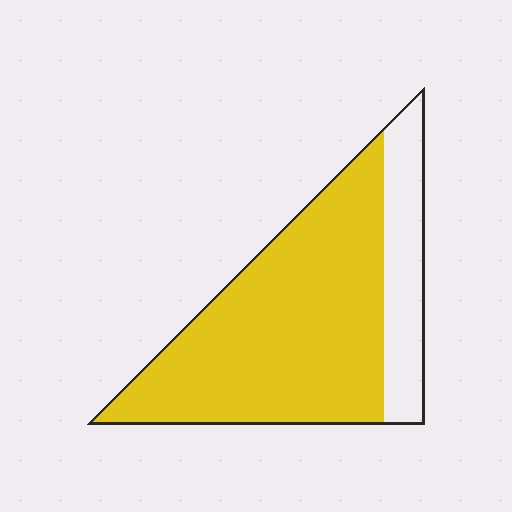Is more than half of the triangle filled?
Yes.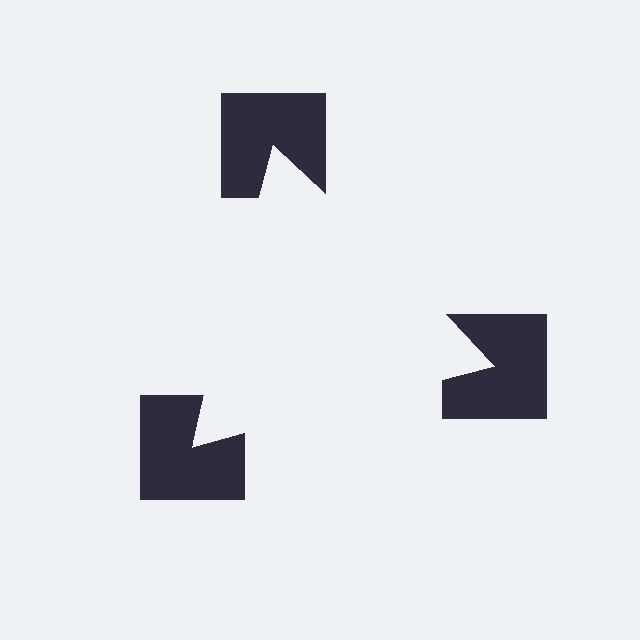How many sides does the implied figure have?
3 sides.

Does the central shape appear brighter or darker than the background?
It typically appears slightly brighter than the background, even though no actual brightness change is drawn.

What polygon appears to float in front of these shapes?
An illusory triangle — its edges are inferred from the aligned wedge cuts in the notched squares, not physically drawn.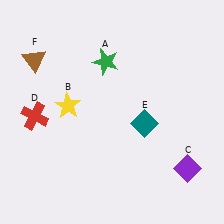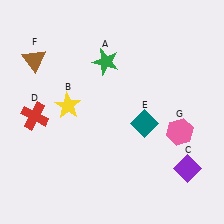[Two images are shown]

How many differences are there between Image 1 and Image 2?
There is 1 difference between the two images.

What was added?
A pink hexagon (G) was added in Image 2.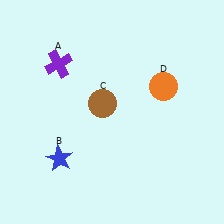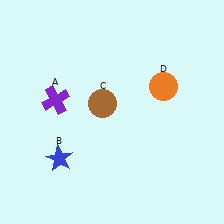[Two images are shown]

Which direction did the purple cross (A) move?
The purple cross (A) moved down.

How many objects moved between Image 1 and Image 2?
1 object moved between the two images.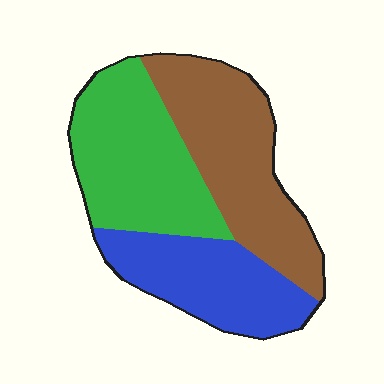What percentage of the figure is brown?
Brown covers roughly 35% of the figure.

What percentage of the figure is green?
Green covers roughly 35% of the figure.